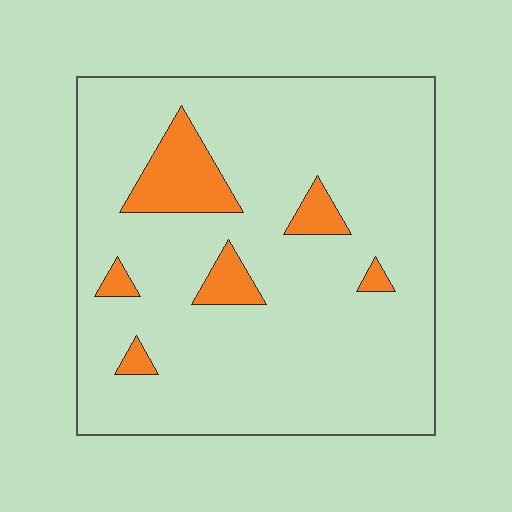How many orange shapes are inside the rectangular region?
6.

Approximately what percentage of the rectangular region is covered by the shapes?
Approximately 10%.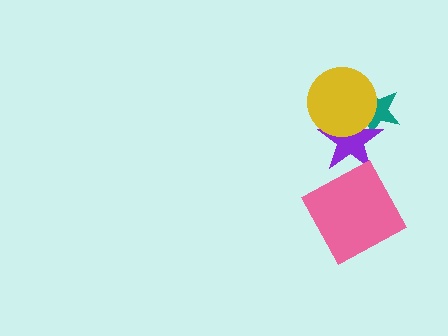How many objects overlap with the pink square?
0 objects overlap with the pink square.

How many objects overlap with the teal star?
2 objects overlap with the teal star.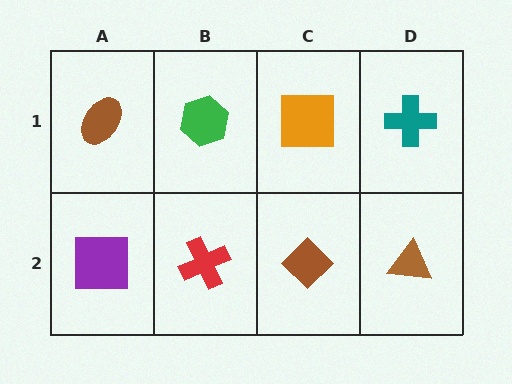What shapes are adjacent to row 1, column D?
A brown triangle (row 2, column D), an orange square (row 1, column C).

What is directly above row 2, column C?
An orange square.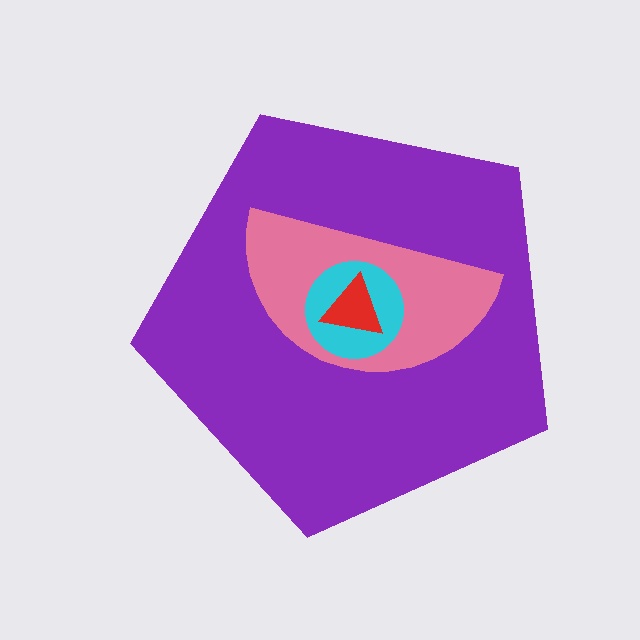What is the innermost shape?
The red triangle.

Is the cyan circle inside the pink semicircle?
Yes.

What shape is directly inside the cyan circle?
The red triangle.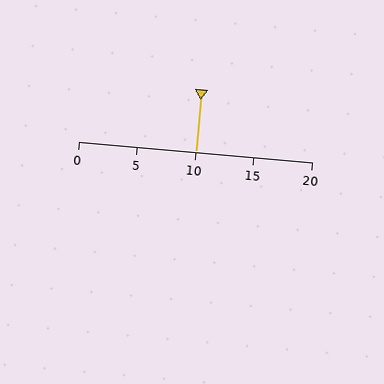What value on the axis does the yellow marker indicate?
The marker indicates approximately 10.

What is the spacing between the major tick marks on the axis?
The major ticks are spaced 5 apart.